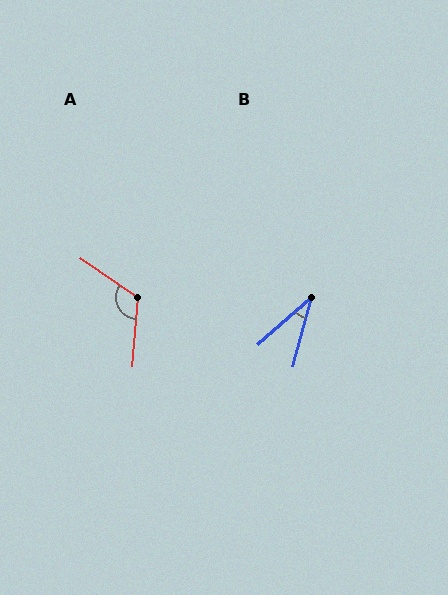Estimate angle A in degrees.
Approximately 120 degrees.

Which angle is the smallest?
B, at approximately 34 degrees.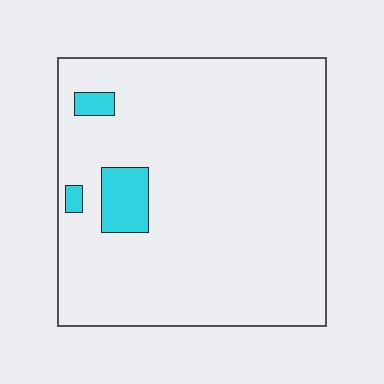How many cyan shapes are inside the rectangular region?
3.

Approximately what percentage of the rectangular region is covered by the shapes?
Approximately 5%.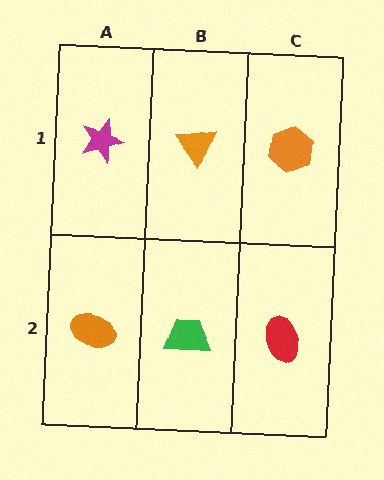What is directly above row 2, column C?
An orange hexagon.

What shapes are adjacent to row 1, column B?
A green trapezoid (row 2, column B), a magenta star (row 1, column A), an orange hexagon (row 1, column C).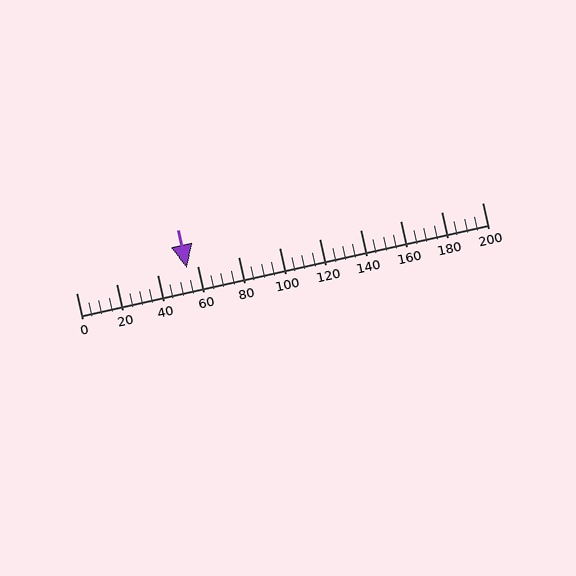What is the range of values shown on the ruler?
The ruler shows values from 0 to 200.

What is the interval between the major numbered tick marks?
The major tick marks are spaced 20 units apart.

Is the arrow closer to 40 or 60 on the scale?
The arrow is closer to 60.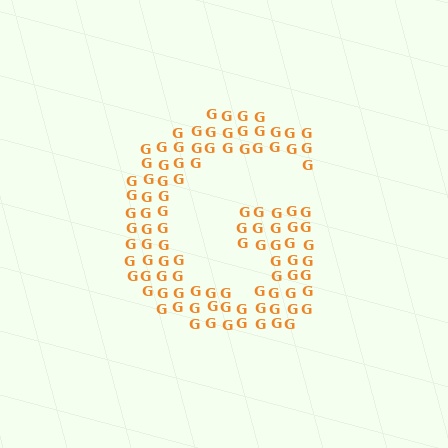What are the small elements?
The small elements are letter G's.